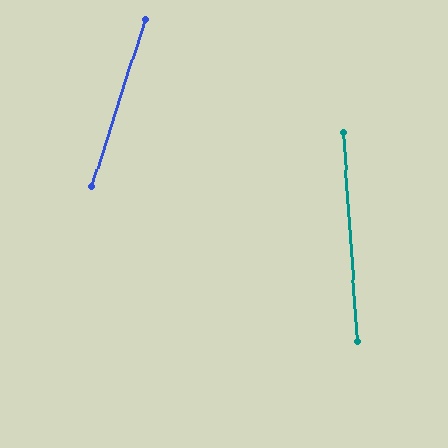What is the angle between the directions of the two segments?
Approximately 22 degrees.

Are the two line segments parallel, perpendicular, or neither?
Neither parallel nor perpendicular — they differ by about 22°.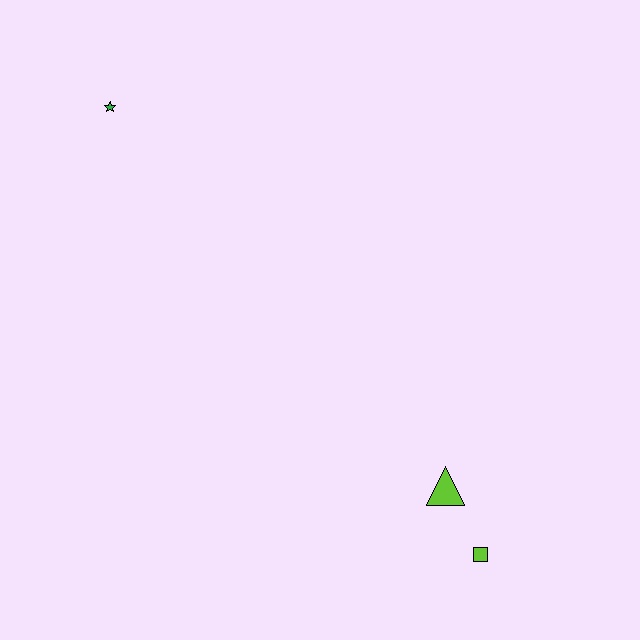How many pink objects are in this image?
There are no pink objects.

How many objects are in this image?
There are 3 objects.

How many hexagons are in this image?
There are no hexagons.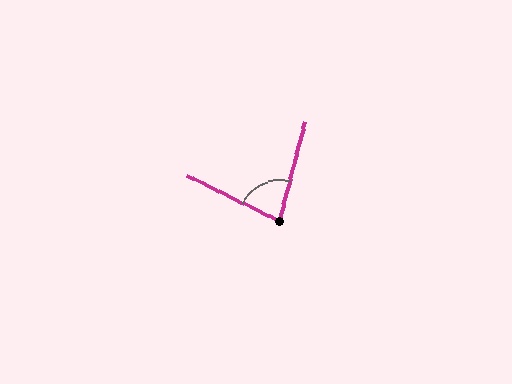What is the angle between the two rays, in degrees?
Approximately 79 degrees.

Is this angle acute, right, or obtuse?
It is acute.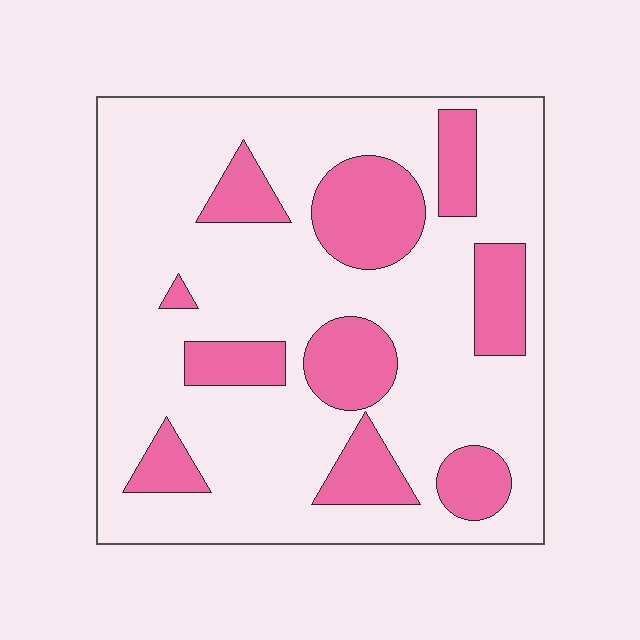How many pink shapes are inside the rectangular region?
10.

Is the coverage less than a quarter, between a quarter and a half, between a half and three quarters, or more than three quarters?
Less than a quarter.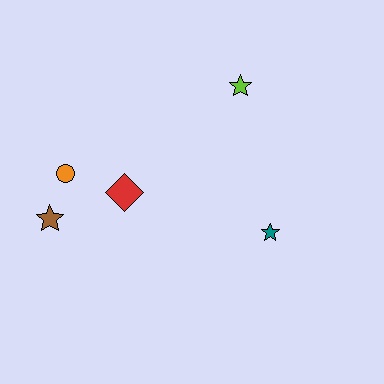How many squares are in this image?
There are no squares.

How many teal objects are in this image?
There is 1 teal object.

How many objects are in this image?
There are 5 objects.